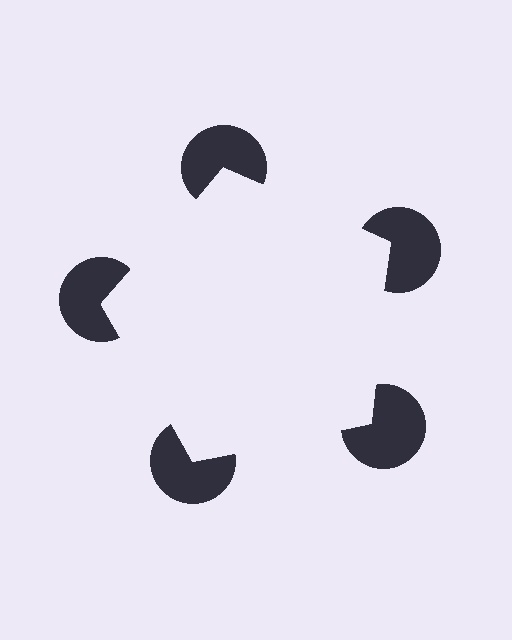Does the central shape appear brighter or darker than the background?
It typically appears slightly brighter than the background, even though no actual brightness change is drawn.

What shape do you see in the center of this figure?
An illusory pentagon — its edges are inferred from the aligned wedge cuts in the pac-man discs, not physically drawn.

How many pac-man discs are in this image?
There are 5 — one at each vertex of the illusory pentagon.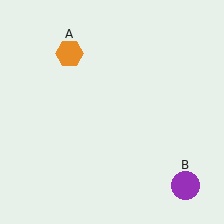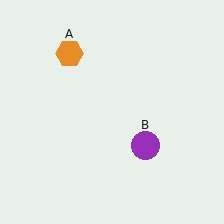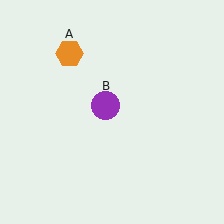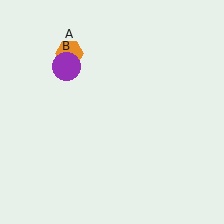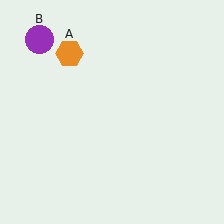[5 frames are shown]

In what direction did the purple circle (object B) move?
The purple circle (object B) moved up and to the left.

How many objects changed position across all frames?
1 object changed position: purple circle (object B).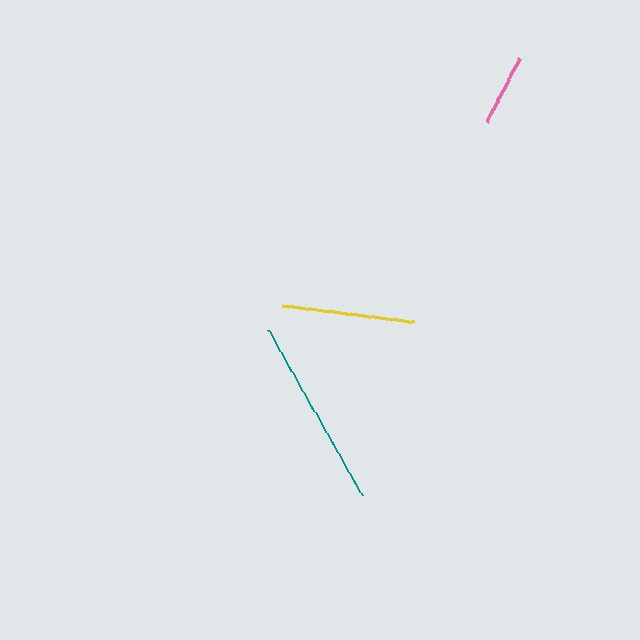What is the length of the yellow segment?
The yellow segment is approximately 133 pixels long.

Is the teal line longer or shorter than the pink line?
The teal line is longer than the pink line.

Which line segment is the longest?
The teal line is the longest at approximately 191 pixels.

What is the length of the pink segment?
The pink segment is approximately 72 pixels long.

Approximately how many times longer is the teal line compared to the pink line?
The teal line is approximately 2.7 times the length of the pink line.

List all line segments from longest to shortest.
From longest to shortest: teal, yellow, pink.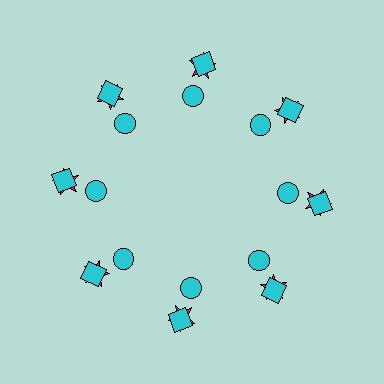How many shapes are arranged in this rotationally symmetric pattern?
There are 24 shapes, arranged in 8 groups of 3.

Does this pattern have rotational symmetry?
Yes, this pattern has 8-fold rotational symmetry. It looks the same after rotating 45 degrees around the center.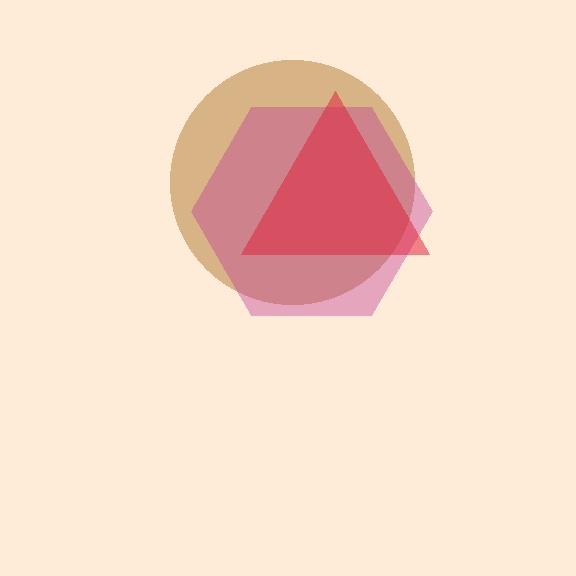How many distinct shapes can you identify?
There are 3 distinct shapes: a brown circle, a magenta hexagon, a red triangle.